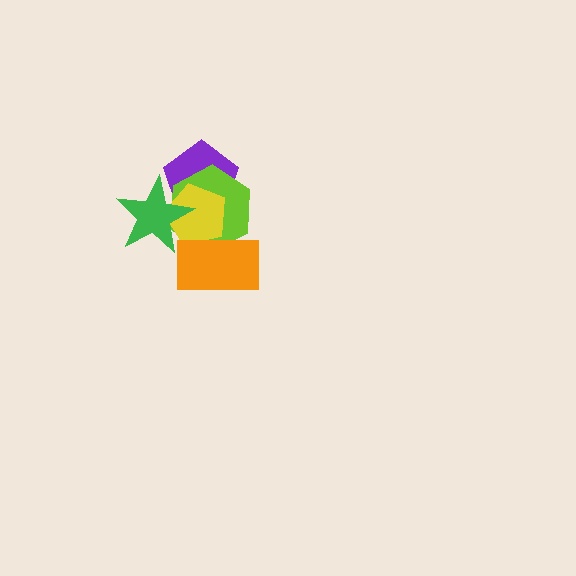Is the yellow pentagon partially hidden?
Yes, it is partially covered by another shape.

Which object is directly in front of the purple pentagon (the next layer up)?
The lime hexagon is directly in front of the purple pentagon.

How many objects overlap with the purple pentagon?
3 objects overlap with the purple pentagon.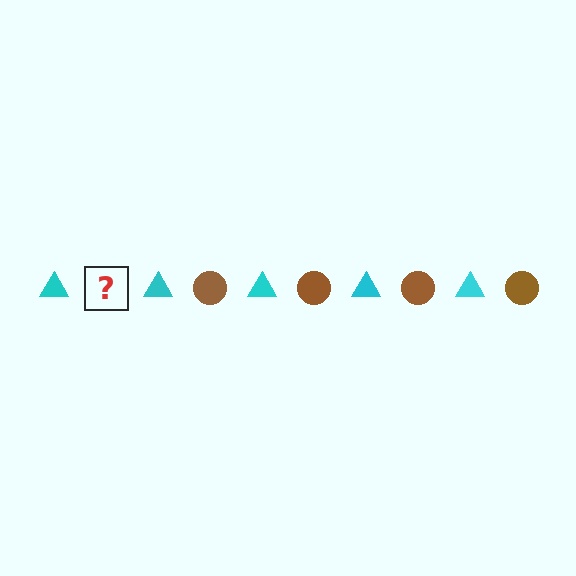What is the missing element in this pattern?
The missing element is a brown circle.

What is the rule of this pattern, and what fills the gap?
The rule is that the pattern alternates between cyan triangle and brown circle. The gap should be filled with a brown circle.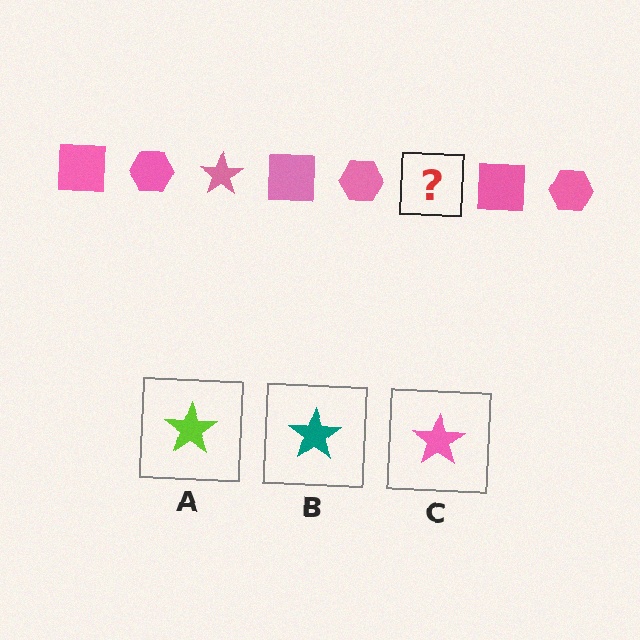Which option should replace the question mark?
Option C.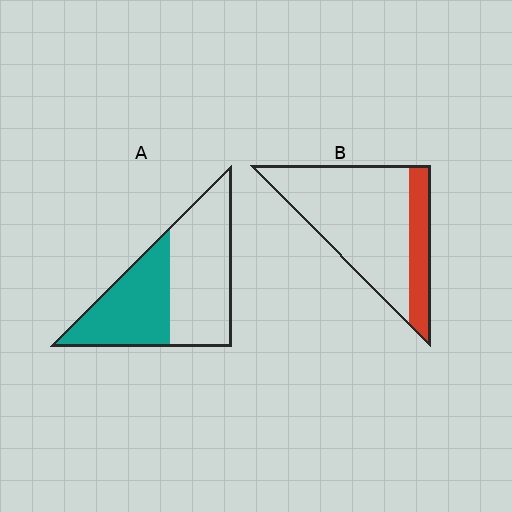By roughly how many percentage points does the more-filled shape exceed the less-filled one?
By roughly 20 percentage points (A over B).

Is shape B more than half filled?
No.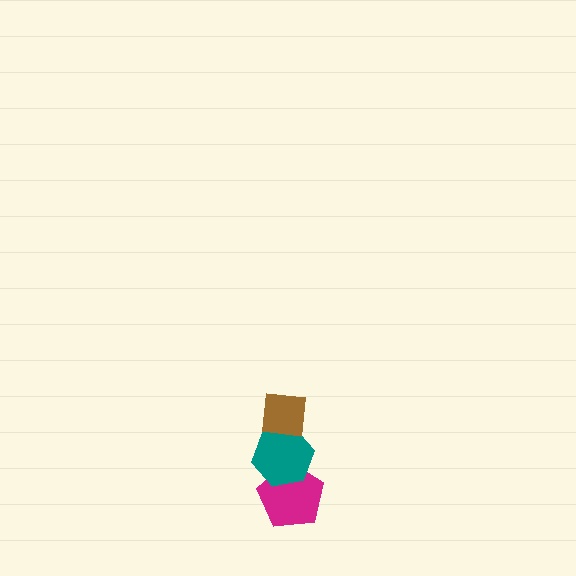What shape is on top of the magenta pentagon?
The teal hexagon is on top of the magenta pentagon.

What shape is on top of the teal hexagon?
The brown square is on top of the teal hexagon.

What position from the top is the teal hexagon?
The teal hexagon is 2nd from the top.